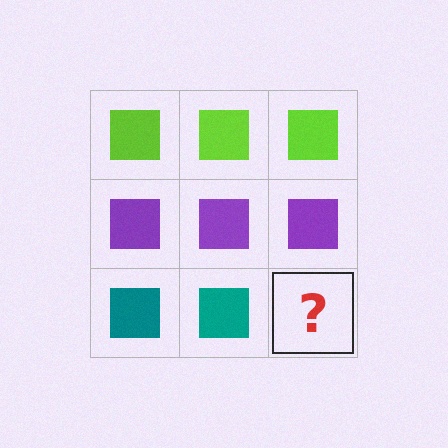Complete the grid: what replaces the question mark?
The question mark should be replaced with a teal square.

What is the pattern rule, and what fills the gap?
The rule is that each row has a consistent color. The gap should be filled with a teal square.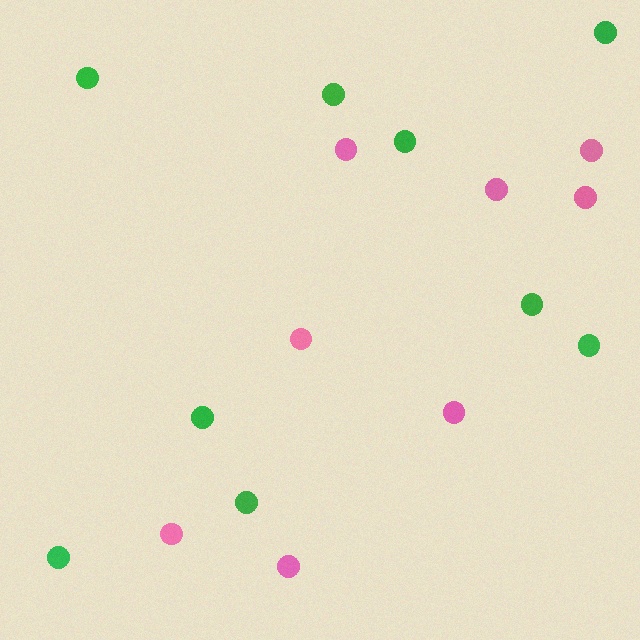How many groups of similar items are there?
There are 2 groups: one group of pink circles (8) and one group of green circles (9).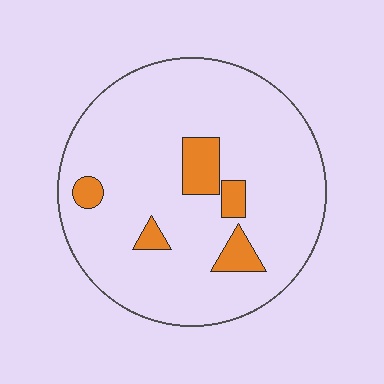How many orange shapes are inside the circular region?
5.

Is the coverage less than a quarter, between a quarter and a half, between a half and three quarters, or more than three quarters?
Less than a quarter.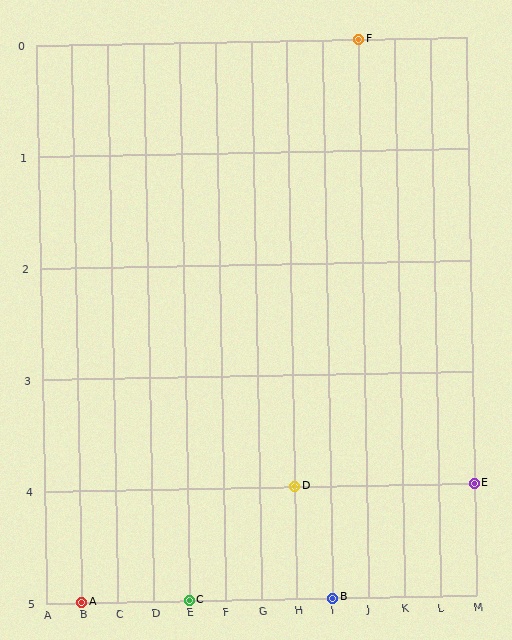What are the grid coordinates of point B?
Point B is at grid coordinates (I, 5).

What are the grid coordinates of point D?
Point D is at grid coordinates (H, 4).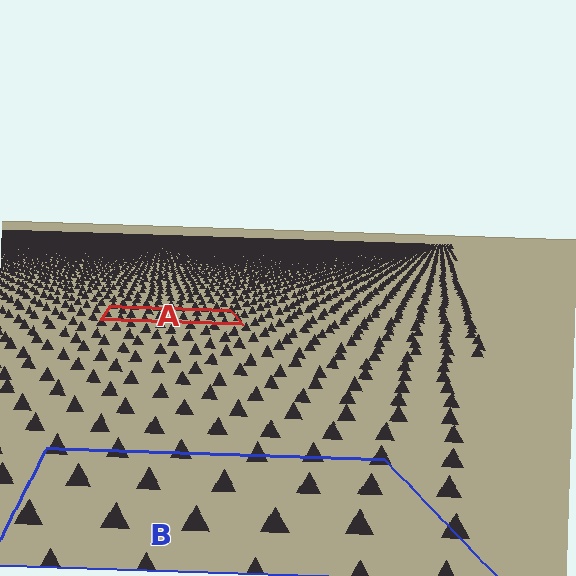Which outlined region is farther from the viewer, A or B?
Region A is farther from the viewer — the texture elements inside it appear smaller and more densely packed.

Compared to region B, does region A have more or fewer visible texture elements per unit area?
Region A has more texture elements per unit area — they are packed more densely because it is farther away.